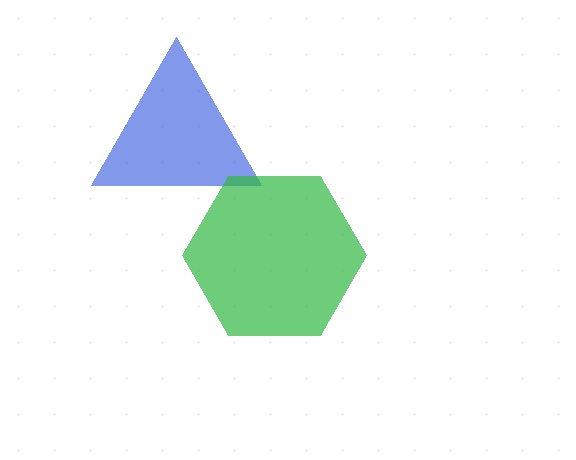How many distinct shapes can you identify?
There are 2 distinct shapes: a blue triangle, a green hexagon.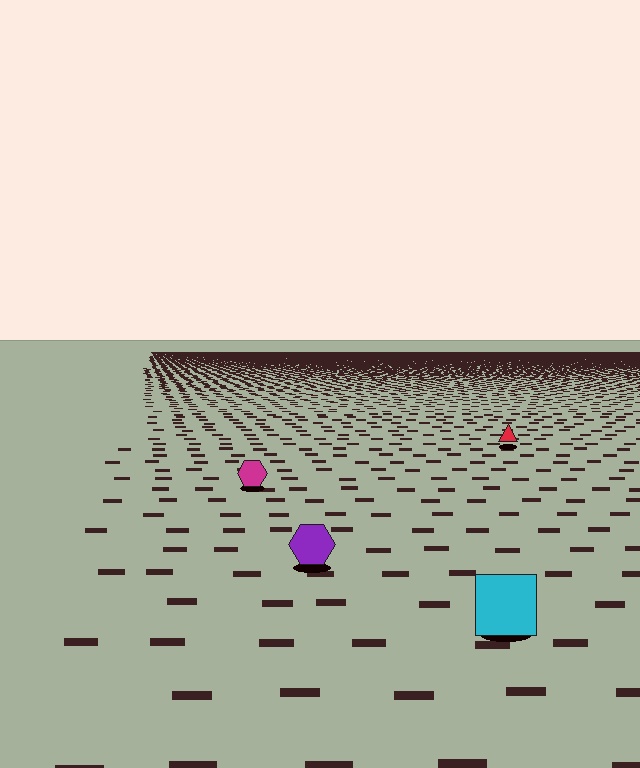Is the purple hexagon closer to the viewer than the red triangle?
Yes. The purple hexagon is closer — you can tell from the texture gradient: the ground texture is coarser near it.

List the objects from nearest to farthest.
From nearest to farthest: the cyan square, the purple hexagon, the magenta hexagon, the red triangle.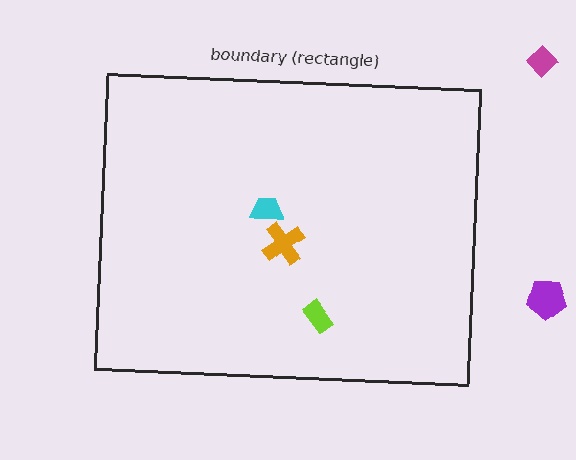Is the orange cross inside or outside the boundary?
Inside.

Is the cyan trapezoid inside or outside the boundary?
Inside.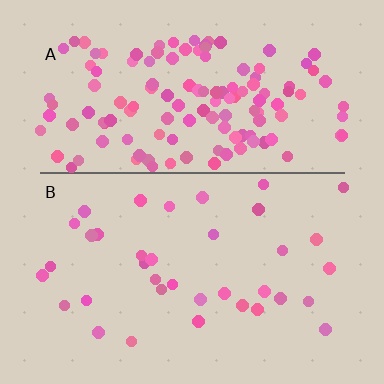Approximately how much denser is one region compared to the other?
Approximately 3.7× — region A over region B.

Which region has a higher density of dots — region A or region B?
A (the top).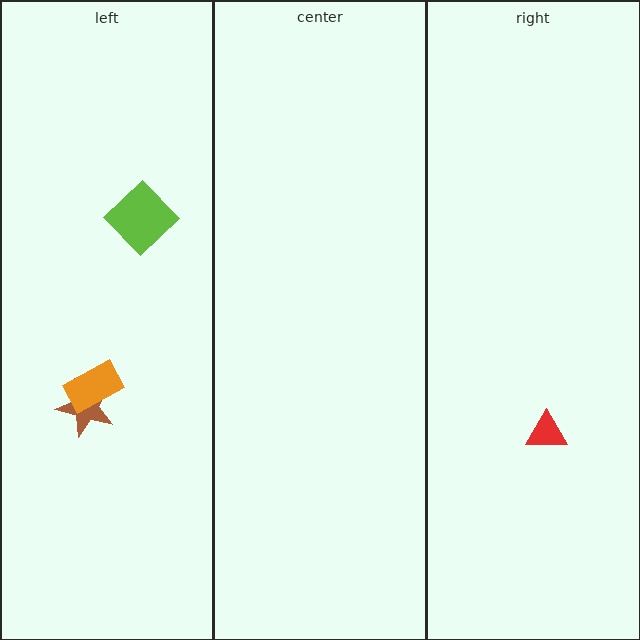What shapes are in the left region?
The brown star, the lime diamond, the orange rectangle.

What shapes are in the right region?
The red triangle.